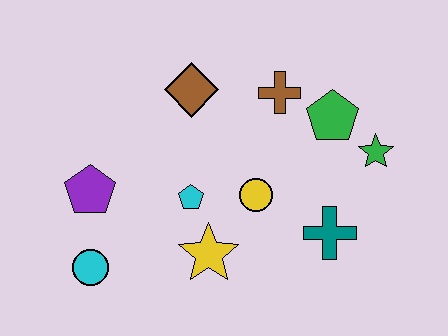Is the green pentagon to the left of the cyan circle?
No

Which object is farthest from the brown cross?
The cyan circle is farthest from the brown cross.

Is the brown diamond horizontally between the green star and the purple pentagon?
Yes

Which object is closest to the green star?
The green pentagon is closest to the green star.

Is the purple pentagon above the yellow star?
Yes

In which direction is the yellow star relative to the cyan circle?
The yellow star is to the right of the cyan circle.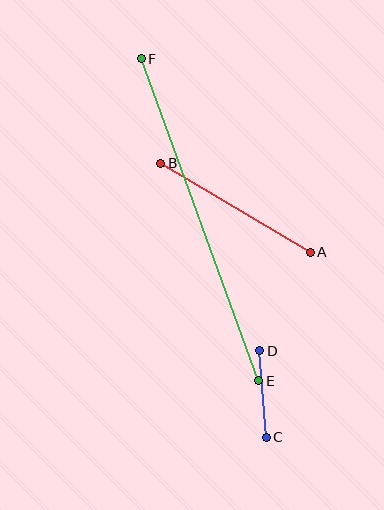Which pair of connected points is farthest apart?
Points E and F are farthest apart.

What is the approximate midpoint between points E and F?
The midpoint is at approximately (200, 220) pixels.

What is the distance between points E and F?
The distance is approximately 343 pixels.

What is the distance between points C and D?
The distance is approximately 87 pixels.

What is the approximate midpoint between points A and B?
The midpoint is at approximately (236, 208) pixels.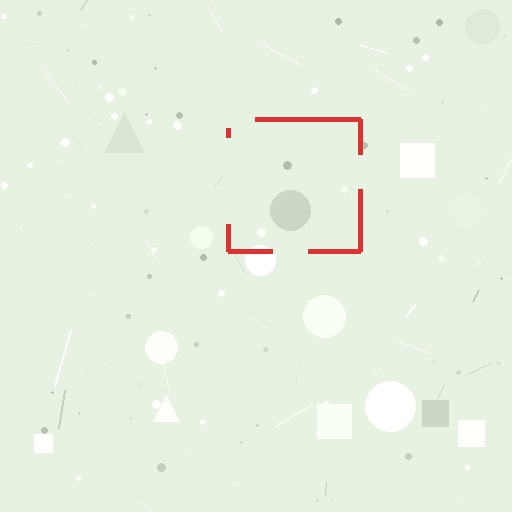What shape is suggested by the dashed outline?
The dashed outline suggests a square.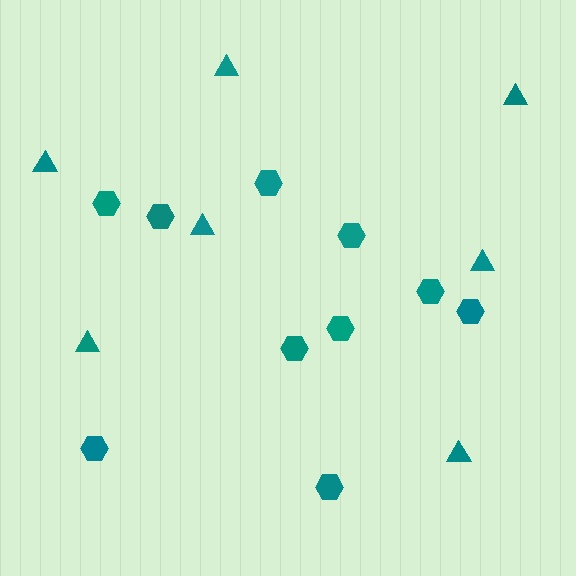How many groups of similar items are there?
There are 2 groups: one group of hexagons (10) and one group of triangles (7).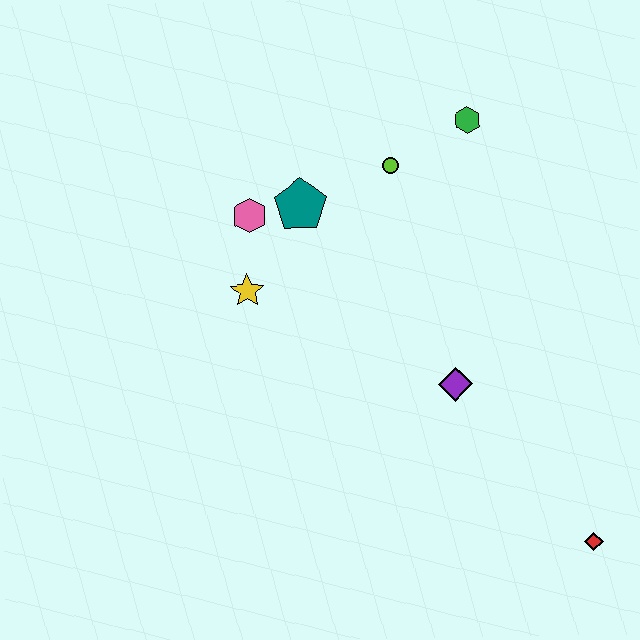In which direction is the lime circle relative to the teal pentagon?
The lime circle is to the right of the teal pentagon.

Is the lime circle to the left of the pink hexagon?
No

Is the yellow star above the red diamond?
Yes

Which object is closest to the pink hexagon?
The teal pentagon is closest to the pink hexagon.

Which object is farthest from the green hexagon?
The red diamond is farthest from the green hexagon.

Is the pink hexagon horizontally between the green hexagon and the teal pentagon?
No